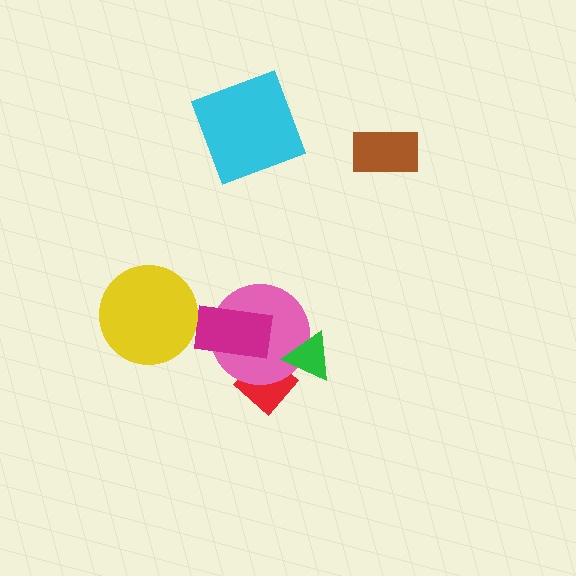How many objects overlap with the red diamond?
3 objects overlap with the red diamond.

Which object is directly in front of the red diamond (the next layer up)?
The pink circle is directly in front of the red diamond.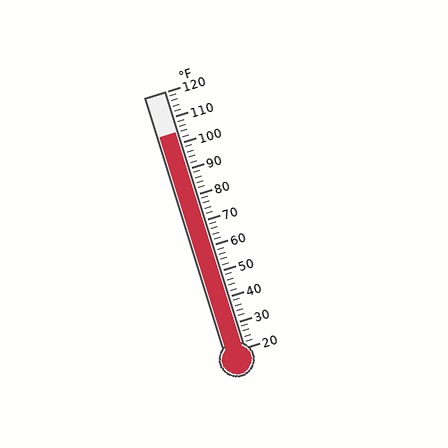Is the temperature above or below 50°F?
The temperature is above 50°F.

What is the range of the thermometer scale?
The thermometer scale ranges from 20°F to 120°F.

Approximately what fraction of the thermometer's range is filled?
The thermometer is filled to approximately 85% of its range.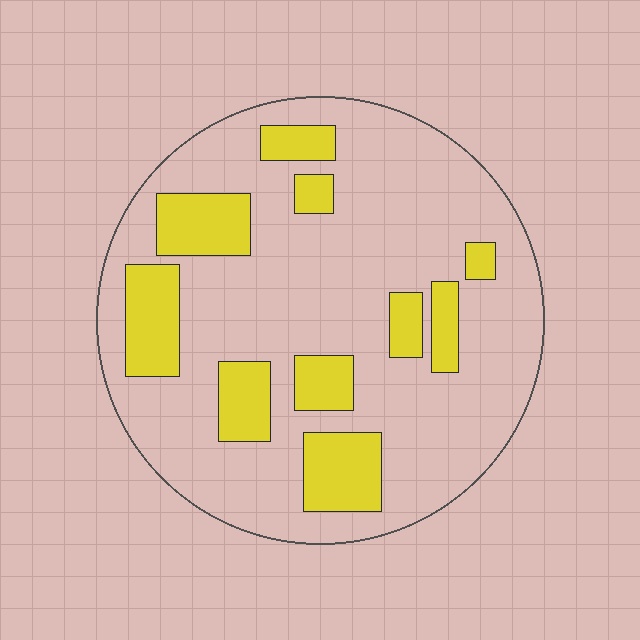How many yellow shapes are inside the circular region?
10.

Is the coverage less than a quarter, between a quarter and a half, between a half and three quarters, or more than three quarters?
Less than a quarter.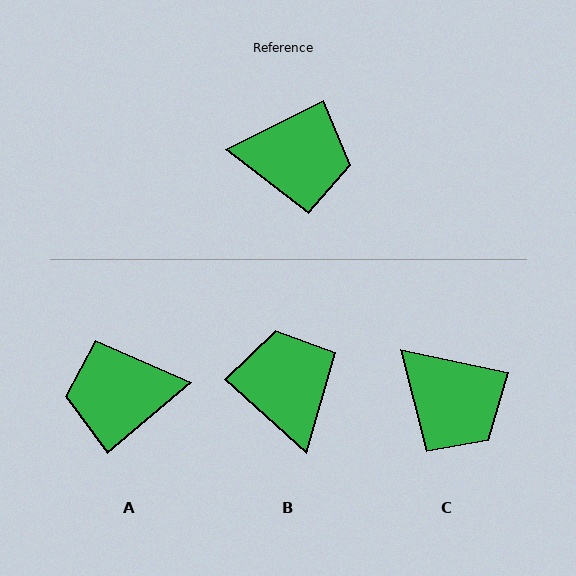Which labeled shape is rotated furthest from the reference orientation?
A, about 167 degrees away.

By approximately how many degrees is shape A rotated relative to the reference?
Approximately 167 degrees clockwise.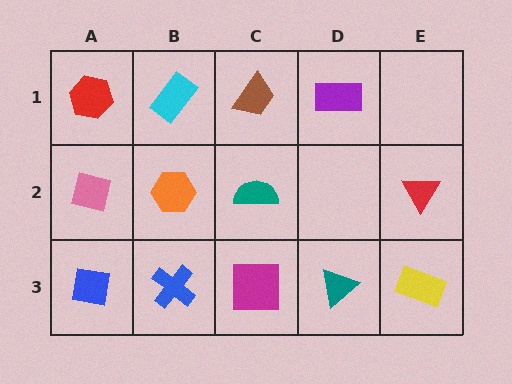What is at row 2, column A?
A pink square.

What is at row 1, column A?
A red hexagon.